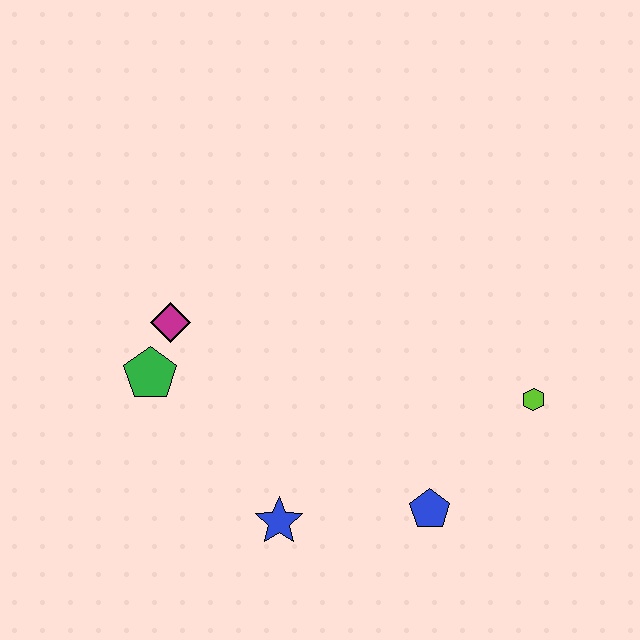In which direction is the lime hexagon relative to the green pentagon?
The lime hexagon is to the right of the green pentagon.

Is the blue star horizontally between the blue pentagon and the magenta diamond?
Yes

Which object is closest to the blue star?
The blue pentagon is closest to the blue star.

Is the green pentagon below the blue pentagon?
No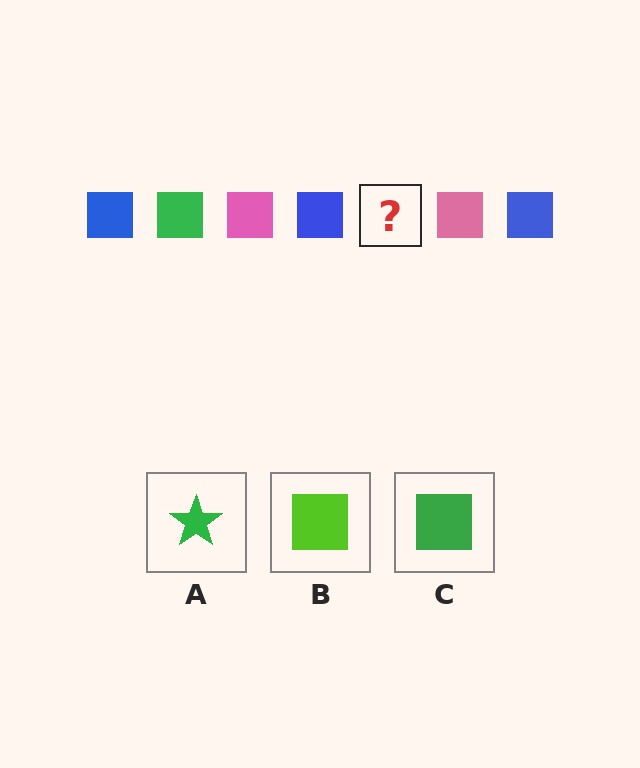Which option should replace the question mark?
Option C.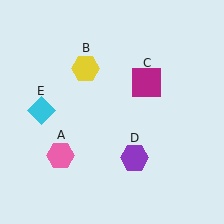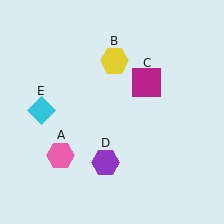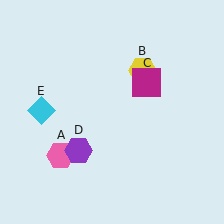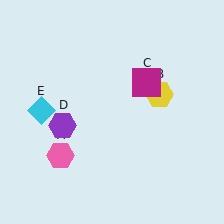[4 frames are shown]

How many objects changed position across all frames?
2 objects changed position: yellow hexagon (object B), purple hexagon (object D).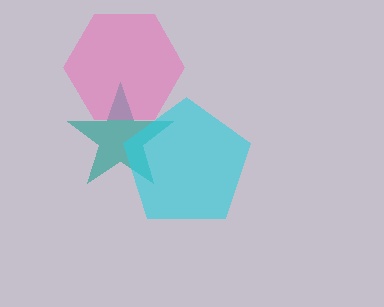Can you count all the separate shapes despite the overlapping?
Yes, there are 3 separate shapes.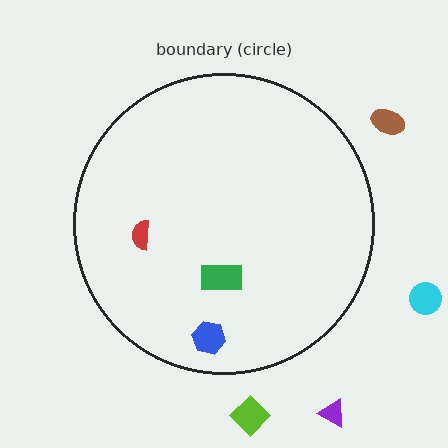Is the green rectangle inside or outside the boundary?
Inside.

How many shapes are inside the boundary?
3 inside, 4 outside.